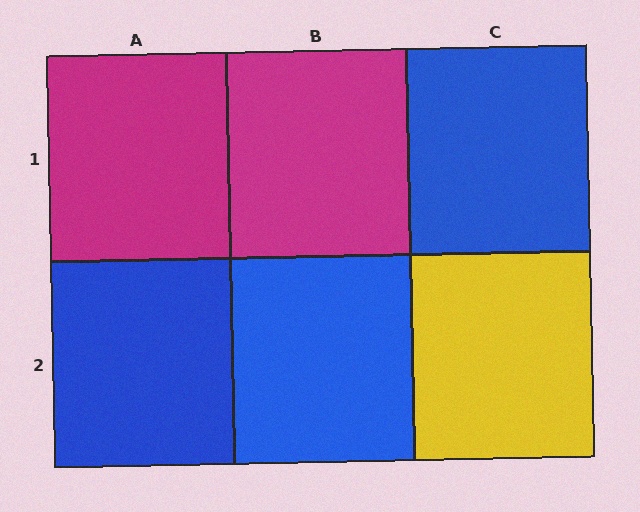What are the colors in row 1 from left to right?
Magenta, magenta, blue.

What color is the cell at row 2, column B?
Blue.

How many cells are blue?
3 cells are blue.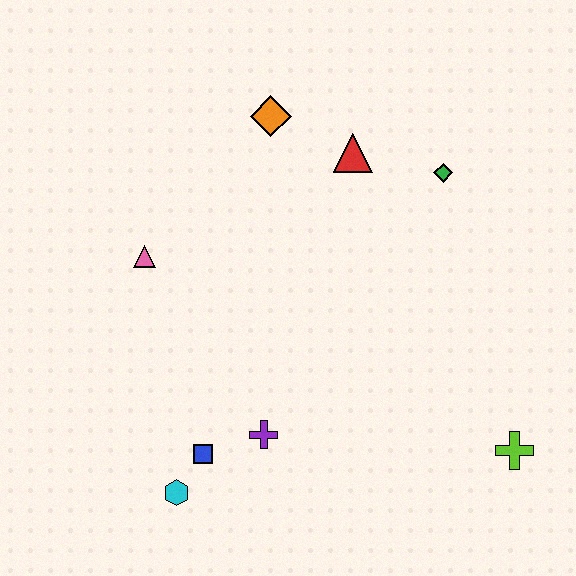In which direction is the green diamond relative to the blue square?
The green diamond is above the blue square.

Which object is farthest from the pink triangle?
The lime cross is farthest from the pink triangle.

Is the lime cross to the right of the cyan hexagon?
Yes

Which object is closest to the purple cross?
The blue square is closest to the purple cross.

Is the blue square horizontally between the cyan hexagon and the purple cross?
Yes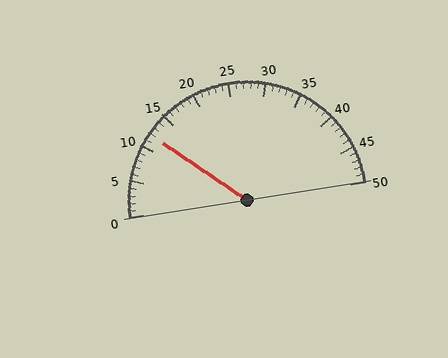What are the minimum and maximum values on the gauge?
The gauge ranges from 0 to 50.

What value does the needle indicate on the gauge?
The needle indicates approximately 12.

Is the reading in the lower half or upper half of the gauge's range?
The reading is in the lower half of the range (0 to 50).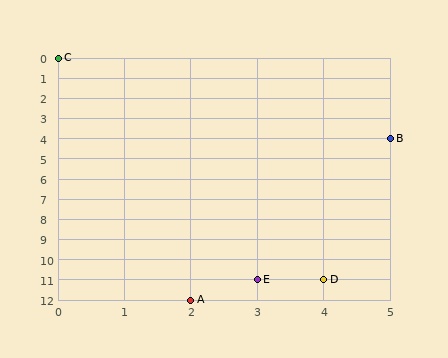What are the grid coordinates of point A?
Point A is at grid coordinates (2, 12).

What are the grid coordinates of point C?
Point C is at grid coordinates (0, 0).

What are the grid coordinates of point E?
Point E is at grid coordinates (3, 11).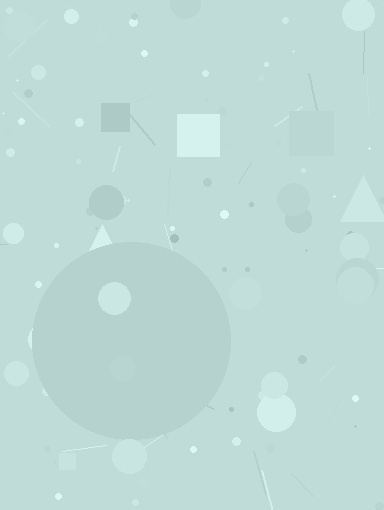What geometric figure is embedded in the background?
A circle is embedded in the background.